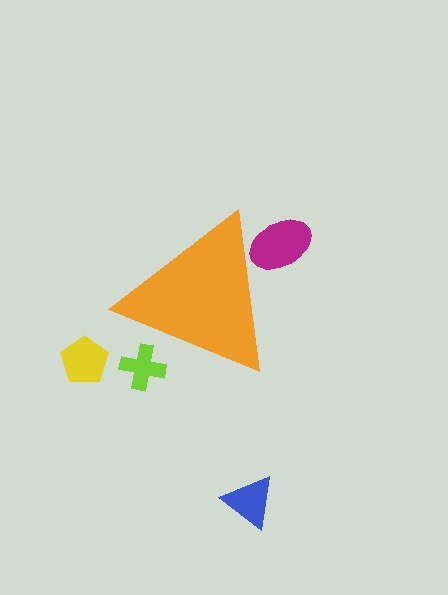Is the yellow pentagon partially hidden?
No, the yellow pentagon is fully visible.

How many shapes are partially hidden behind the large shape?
2 shapes are partially hidden.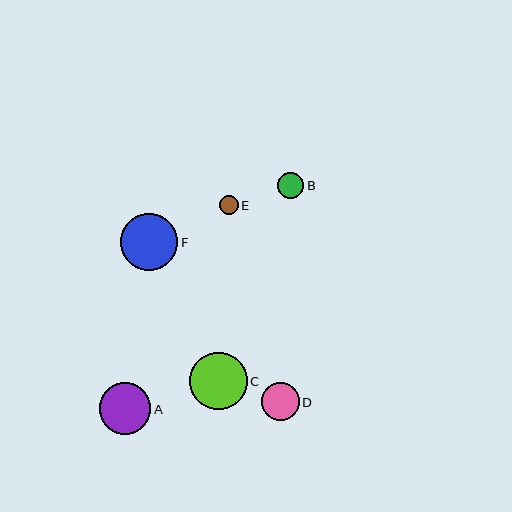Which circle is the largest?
Circle C is the largest with a size of approximately 57 pixels.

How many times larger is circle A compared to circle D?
Circle A is approximately 1.4 times the size of circle D.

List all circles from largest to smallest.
From largest to smallest: C, F, A, D, B, E.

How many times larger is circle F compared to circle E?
Circle F is approximately 3.0 times the size of circle E.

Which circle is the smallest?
Circle E is the smallest with a size of approximately 19 pixels.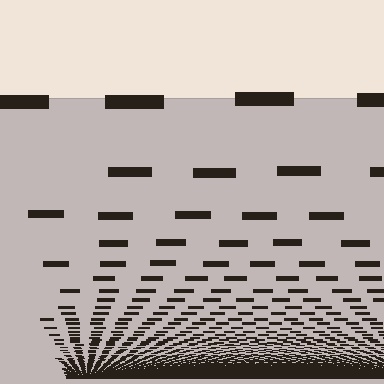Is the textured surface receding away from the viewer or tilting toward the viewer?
The surface appears to tilt toward the viewer. Texture elements get larger and sparser toward the top.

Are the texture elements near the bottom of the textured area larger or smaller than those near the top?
Smaller. The gradient is inverted — elements near the bottom are smaller and denser.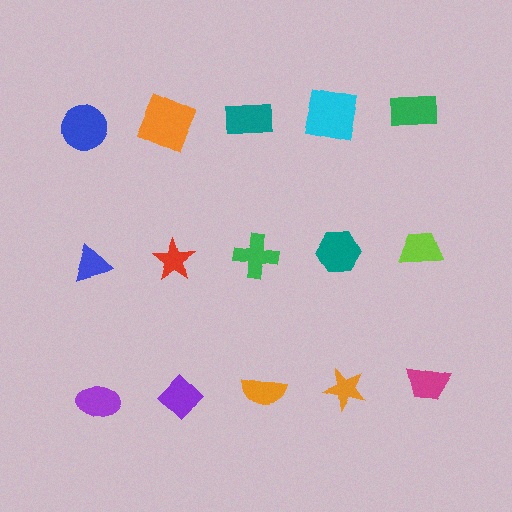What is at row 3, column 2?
A purple diamond.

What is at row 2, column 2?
A red star.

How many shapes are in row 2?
5 shapes.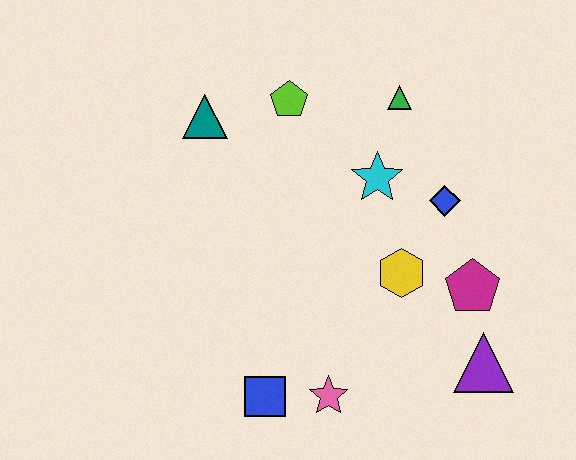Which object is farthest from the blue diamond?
The blue square is farthest from the blue diamond.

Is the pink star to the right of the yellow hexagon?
No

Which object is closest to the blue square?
The pink star is closest to the blue square.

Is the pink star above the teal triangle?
No